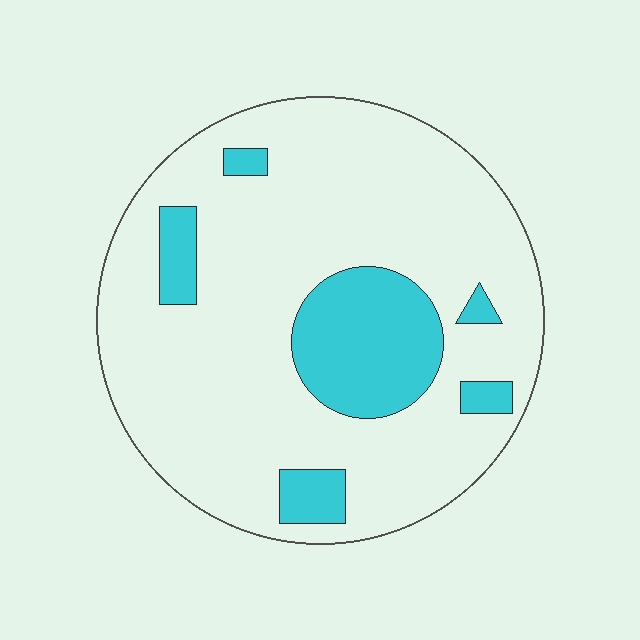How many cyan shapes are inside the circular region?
6.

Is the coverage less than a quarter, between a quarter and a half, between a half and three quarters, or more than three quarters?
Less than a quarter.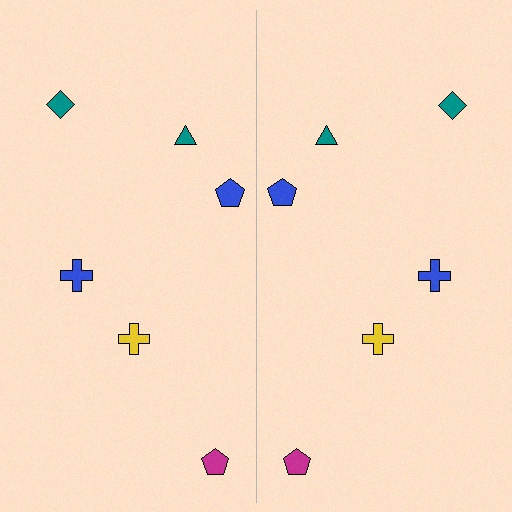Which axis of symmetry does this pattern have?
The pattern has a vertical axis of symmetry running through the center of the image.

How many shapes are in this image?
There are 12 shapes in this image.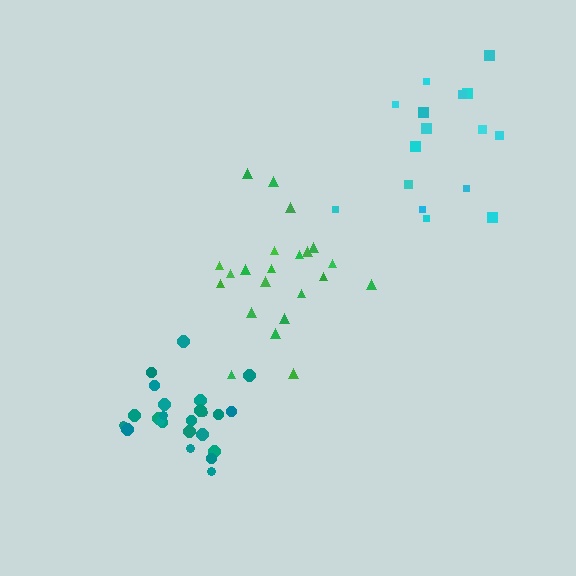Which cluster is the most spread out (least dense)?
Cyan.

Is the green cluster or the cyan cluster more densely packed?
Green.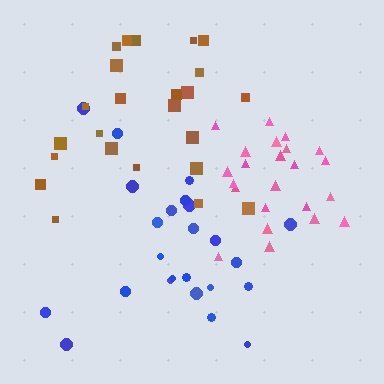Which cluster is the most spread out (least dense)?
Blue.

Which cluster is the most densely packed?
Pink.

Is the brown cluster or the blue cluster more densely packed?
Brown.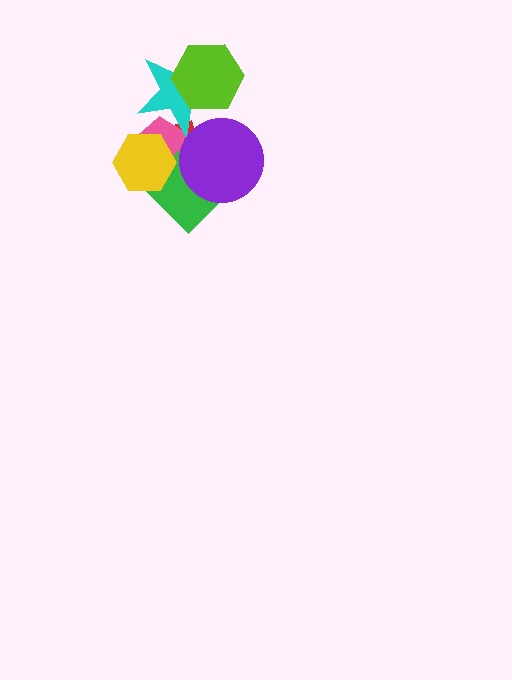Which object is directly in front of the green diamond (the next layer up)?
The yellow hexagon is directly in front of the green diamond.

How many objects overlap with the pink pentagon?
4 objects overlap with the pink pentagon.